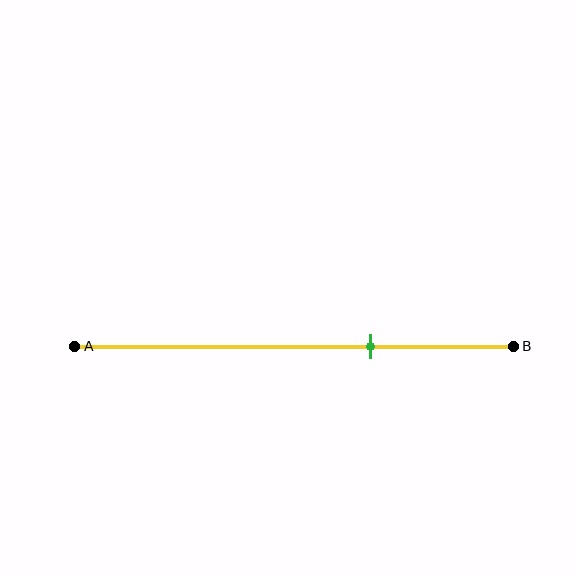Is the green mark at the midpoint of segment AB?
No, the mark is at about 70% from A, not at the 50% midpoint.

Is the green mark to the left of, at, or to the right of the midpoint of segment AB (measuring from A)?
The green mark is to the right of the midpoint of segment AB.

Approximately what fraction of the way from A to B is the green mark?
The green mark is approximately 70% of the way from A to B.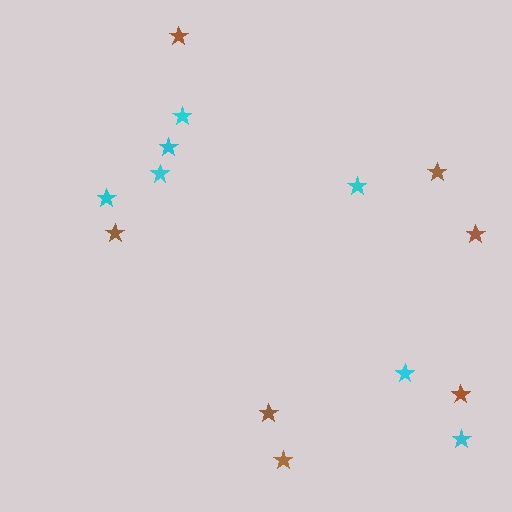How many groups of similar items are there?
There are 2 groups: one group of cyan stars (7) and one group of brown stars (7).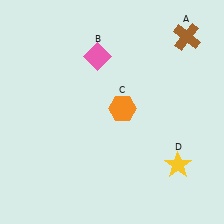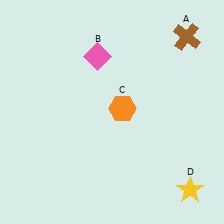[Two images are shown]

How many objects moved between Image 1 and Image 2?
1 object moved between the two images.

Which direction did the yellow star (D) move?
The yellow star (D) moved down.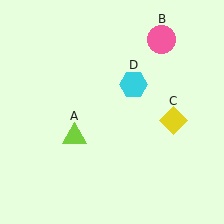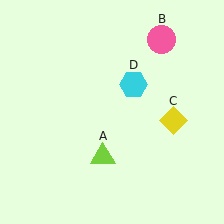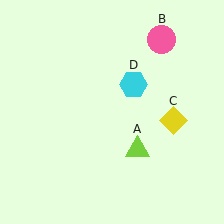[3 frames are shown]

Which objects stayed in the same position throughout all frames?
Pink circle (object B) and yellow diamond (object C) and cyan hexagon (object D) remained stationary.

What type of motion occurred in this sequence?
The lime triangle (object A) rotated counterclockwise around the center of the scene.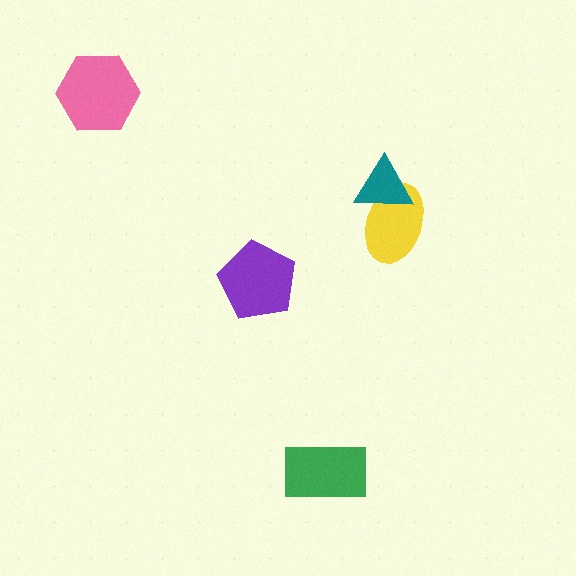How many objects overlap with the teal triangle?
1 object overlaps with the teal triangle.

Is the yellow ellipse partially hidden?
Yes, it is partially covered by another shape.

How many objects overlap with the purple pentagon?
0 objects overlap with the purple pentagon.